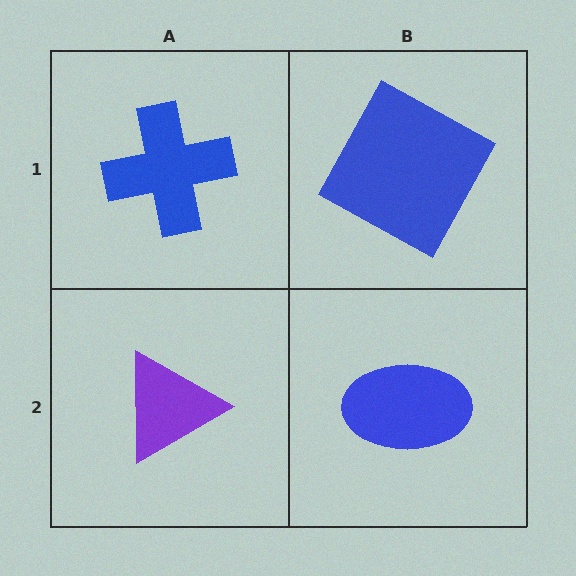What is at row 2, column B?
A blue ellipse.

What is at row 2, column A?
A purple triangle.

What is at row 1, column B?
A blue square.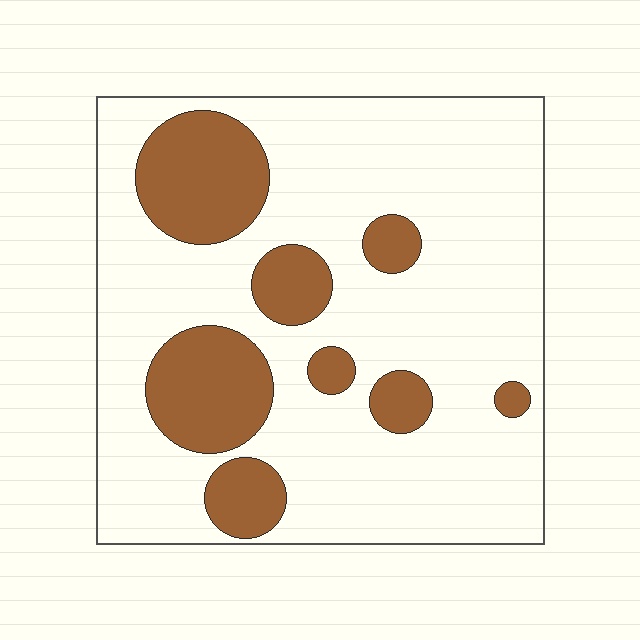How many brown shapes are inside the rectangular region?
8.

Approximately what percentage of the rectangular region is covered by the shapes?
Approximately 25%.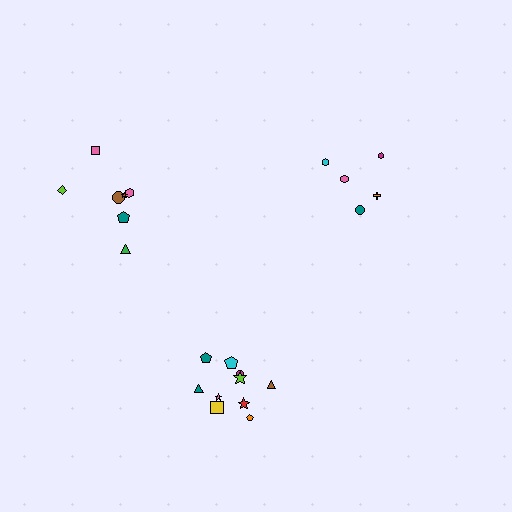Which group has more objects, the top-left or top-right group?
The top-left group.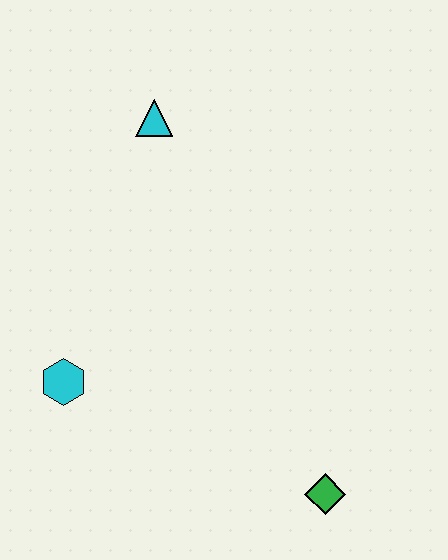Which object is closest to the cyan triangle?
The cyan hexagon is closest to the cyan triangle.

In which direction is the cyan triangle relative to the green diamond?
The cyan triangle is above the green diamond.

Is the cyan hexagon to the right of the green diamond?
No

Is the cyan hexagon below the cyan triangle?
Yes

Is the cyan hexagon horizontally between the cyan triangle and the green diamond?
No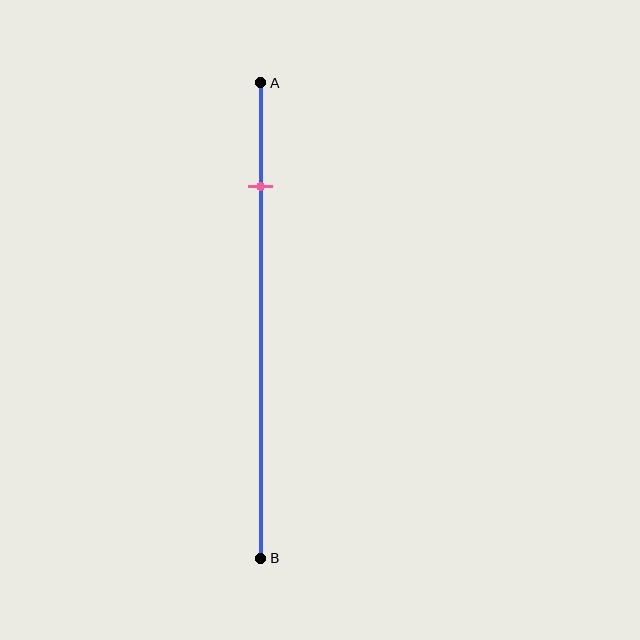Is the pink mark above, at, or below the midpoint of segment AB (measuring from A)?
The pink mark is above the midpoint of segment AB.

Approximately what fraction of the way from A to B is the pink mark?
The pink mark is approximately 20% of the way from A to B.